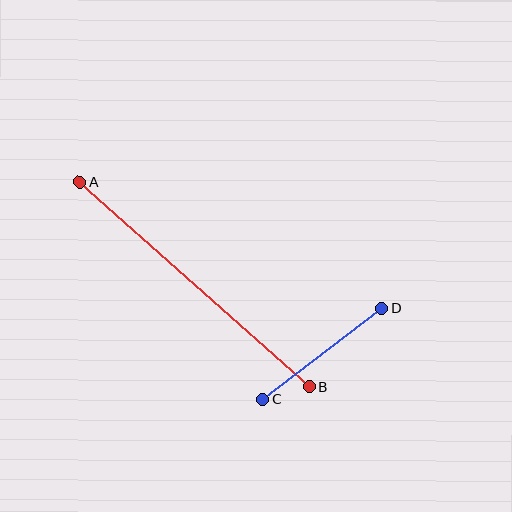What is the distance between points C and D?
The distance is approximately 150 pixels.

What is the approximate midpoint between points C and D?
The midpoint is at approximately (322, 354) pixels.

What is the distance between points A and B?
The distance is approximately 308 pixels.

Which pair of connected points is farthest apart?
Points A and B are farthest apart.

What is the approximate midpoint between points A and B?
The midpoint is at approximately (194, 284) pixels.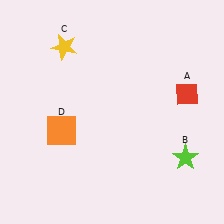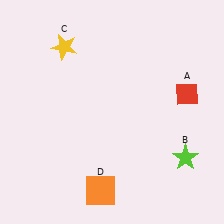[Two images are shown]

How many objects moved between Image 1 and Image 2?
1 object moved between the two images.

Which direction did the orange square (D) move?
The orange square (D) moved down.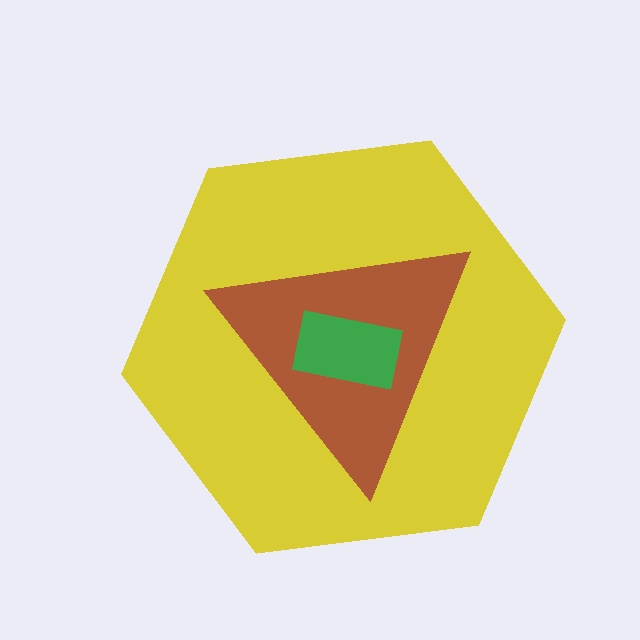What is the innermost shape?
The green rectangle.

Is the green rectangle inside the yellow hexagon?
Yes.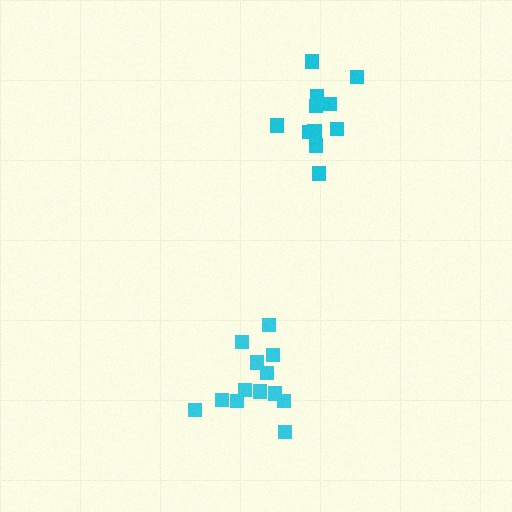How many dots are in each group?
Group 1: 11 dots, Group 2: 13 dots (24 total).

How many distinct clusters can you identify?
There are 2 distinct clusters.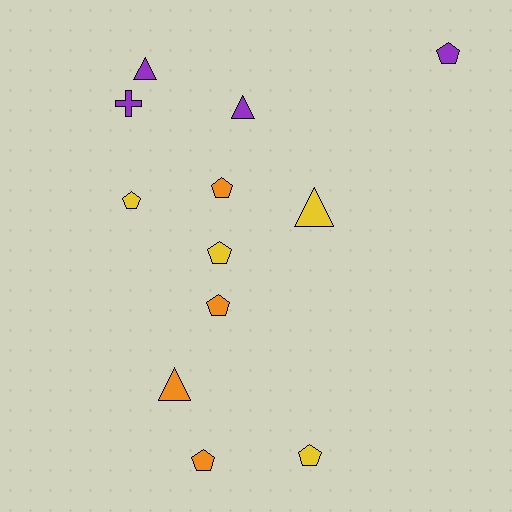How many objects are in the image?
There are 12 objects.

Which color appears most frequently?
Yellow, with 4 objects.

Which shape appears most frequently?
Pentagon, with 7 objects.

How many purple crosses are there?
There is 1 purple cross.